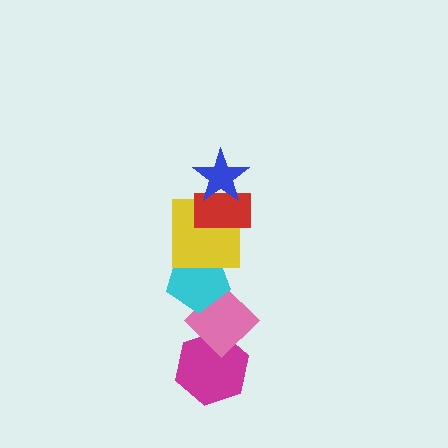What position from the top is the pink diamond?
The pink diamond is 5th from the top.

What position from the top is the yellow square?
The yellow square is 3rd from the top.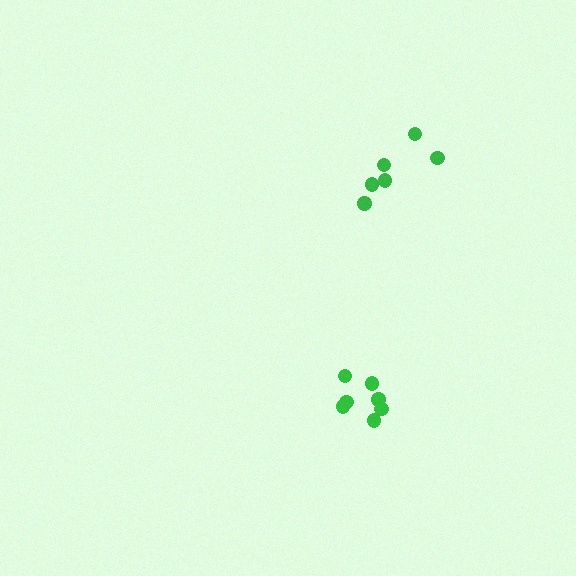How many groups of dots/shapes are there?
There are 2 groups.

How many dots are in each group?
Group 1: 7 dots, Group 2: 6 dots (13 total).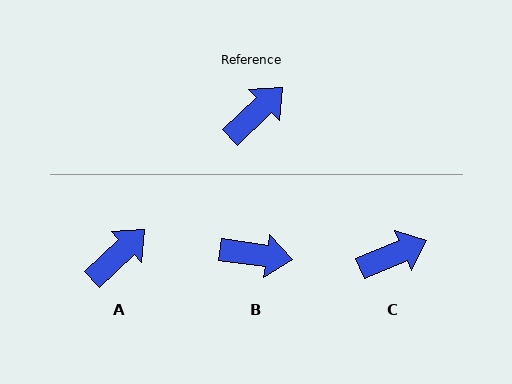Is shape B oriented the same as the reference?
No, it is off by about 51 degrees.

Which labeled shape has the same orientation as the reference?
A.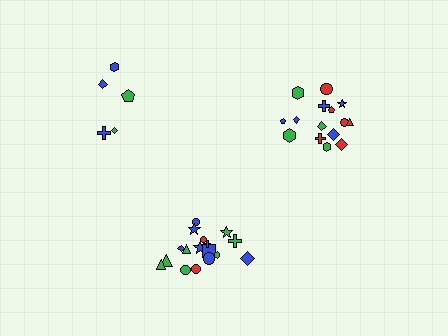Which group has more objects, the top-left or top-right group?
The top-right group.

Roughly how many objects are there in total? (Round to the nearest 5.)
Roughly 40 objects in total.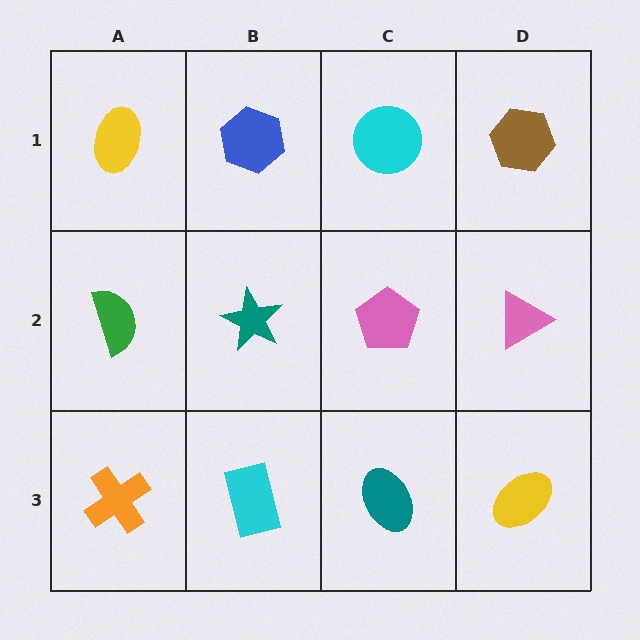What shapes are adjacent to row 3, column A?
A green semicircle (row 2, column A), a cyan rectangle (row 3, column B).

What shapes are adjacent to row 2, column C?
A cyan circle (row 1, column C), a teal ellipse (row 3, column C), a teal star (row 2, column B), a pink triangle (row 2, column D).